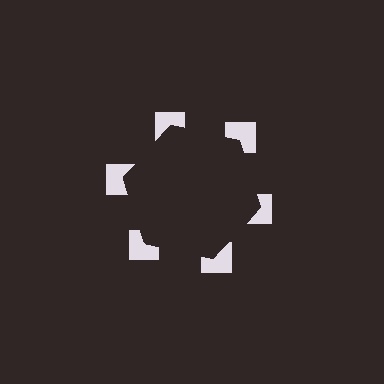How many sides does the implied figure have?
6 sides.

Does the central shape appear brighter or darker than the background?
It typically appears slightly darker than the background, even though no actual brightness change is drawn.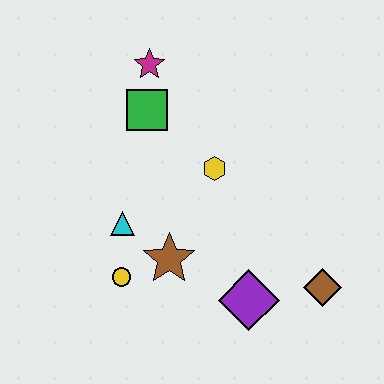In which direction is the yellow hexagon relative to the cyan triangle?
The yellow hexagon is to the right of the cyan triangle.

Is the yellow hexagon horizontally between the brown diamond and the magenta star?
Yes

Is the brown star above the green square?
No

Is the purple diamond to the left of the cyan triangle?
No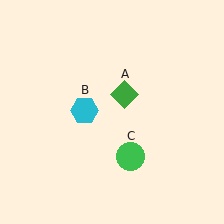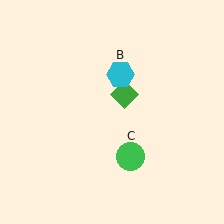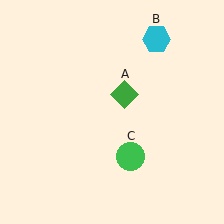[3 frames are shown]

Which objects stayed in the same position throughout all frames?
Green diamond (object A) and green circle (object C) remained stationary.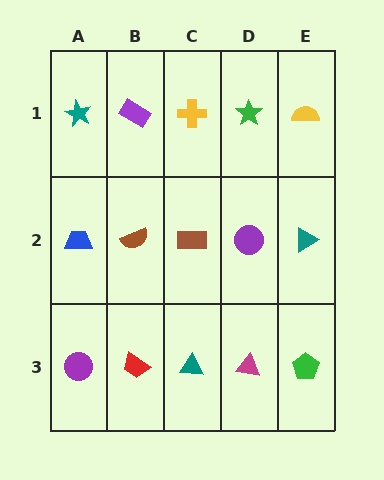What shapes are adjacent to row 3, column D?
A purple circle (row 2, column D), a teal triangle (row 3, column C), a green pentagon (row 3, column E).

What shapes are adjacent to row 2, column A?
A teal star (row 1, column A), a purple circle (row 3, column A), a brown semicircle (row 2, column B).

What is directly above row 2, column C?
A yellow cross.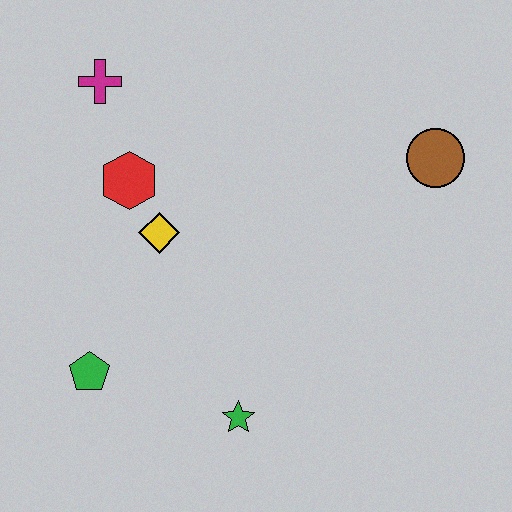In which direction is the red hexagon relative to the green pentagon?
The red hexagon is above the green pentagon.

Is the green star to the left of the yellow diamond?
No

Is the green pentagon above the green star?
Yes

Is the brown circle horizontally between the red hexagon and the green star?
No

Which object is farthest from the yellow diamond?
The brown circle is farthest from the yellow diamond.